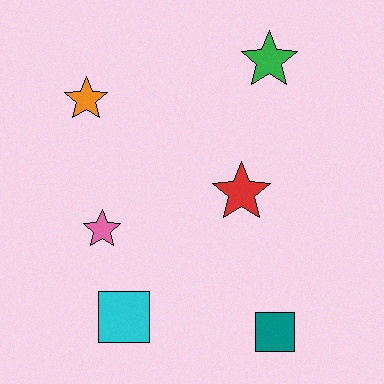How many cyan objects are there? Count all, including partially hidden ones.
There is 1 cyan object.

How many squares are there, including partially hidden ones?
There are 2 squares.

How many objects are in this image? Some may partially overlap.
There are 6 objects.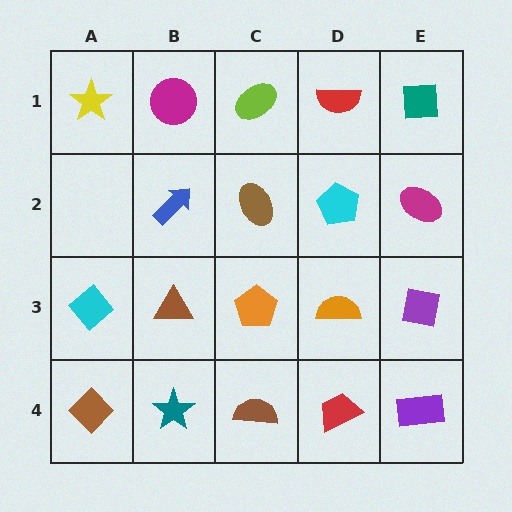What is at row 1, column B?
A magenta circle.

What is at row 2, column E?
A magenta ellipse.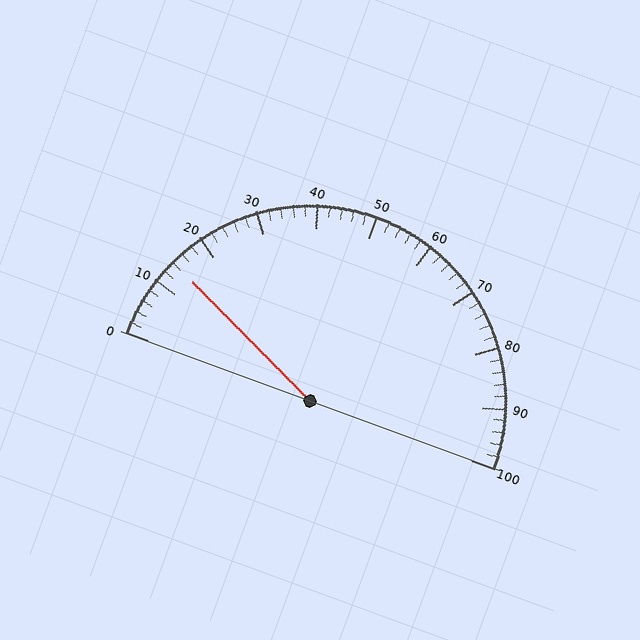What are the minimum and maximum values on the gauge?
The gauge ranges from 0 to 100.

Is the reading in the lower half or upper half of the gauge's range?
The reading is in the lower half of the range (0 to 100).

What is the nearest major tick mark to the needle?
The nearest major tick mark is 10.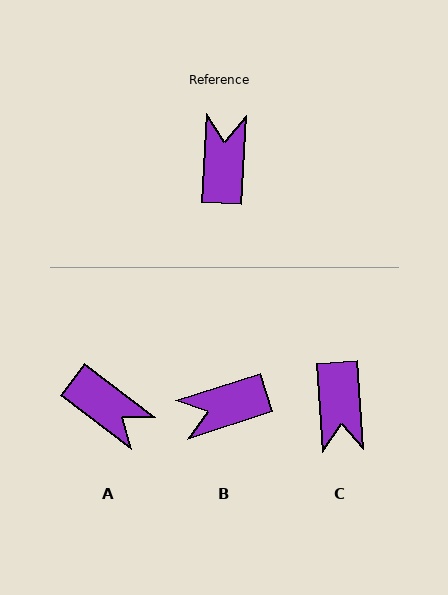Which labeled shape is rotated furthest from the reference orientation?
C, about 173 degrees away.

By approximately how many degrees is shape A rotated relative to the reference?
Approximately 125 degrees clockwise.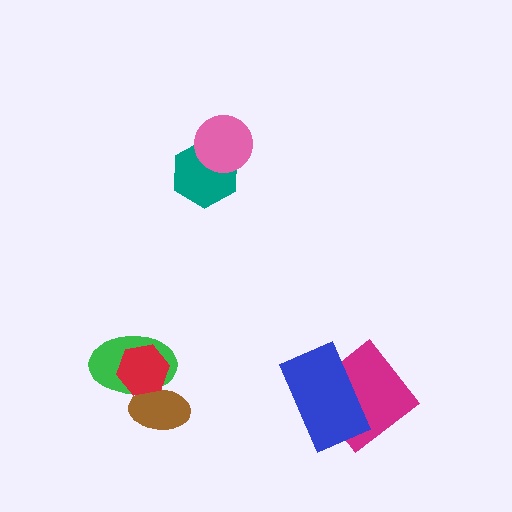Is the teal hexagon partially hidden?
Yes, it is partially covered by another shape.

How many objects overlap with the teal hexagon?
1 object overlaps with the teal hexagon.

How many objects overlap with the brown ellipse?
2 objects overlap with the brown ellipse.